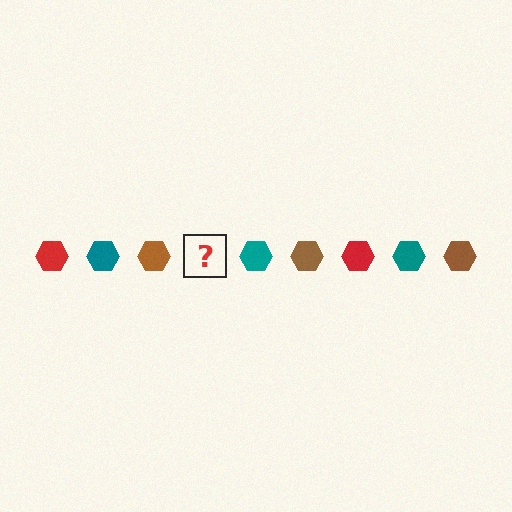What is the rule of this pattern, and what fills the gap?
The rule is that the pattern cycles through red, teal, brown hexagons. The gap should be filled with a red hexagon.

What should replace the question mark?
The question mark should be replaced with a red hexagon.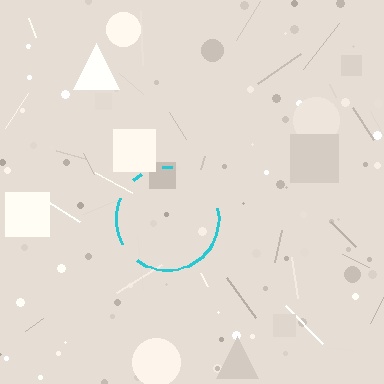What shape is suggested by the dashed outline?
The dashed outline suggests a circle.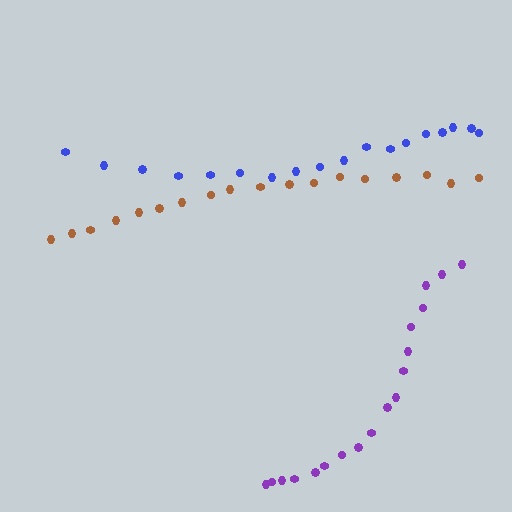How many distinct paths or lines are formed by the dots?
There are 3 distinct paths.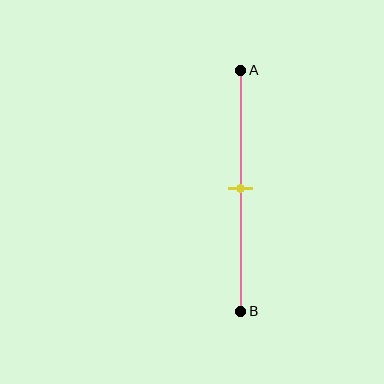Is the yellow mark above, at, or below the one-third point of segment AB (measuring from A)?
The yellow mark is below the one-third point of segment AB.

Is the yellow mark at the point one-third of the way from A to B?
No, the mark is at about 50% from A, not at the 33% one-third point.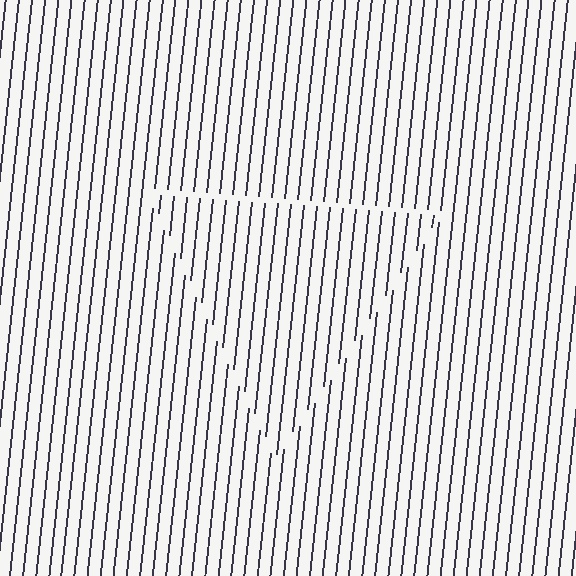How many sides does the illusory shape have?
3 sides — the line-ends trace a triangle.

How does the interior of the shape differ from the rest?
The interior of the shape contains the same grating, shifted by half a period — the contour is defined by the phase discontinuity where line-ends from the inner and outer gratings abut.